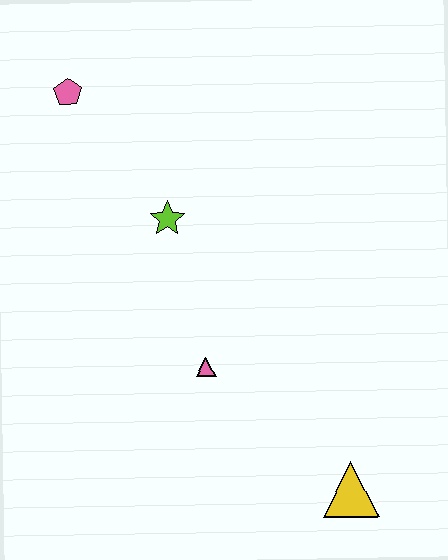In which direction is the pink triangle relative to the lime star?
The pink triangle is below the lime star.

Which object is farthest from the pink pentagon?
The yellow triangle is farthest from the pink pentagon.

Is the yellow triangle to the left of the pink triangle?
No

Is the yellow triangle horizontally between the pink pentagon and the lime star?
No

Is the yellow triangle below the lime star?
Yes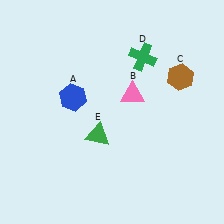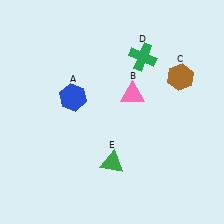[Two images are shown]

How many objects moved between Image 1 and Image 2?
1 object moved between the two images.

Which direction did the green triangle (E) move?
The green triangle (E) moved down.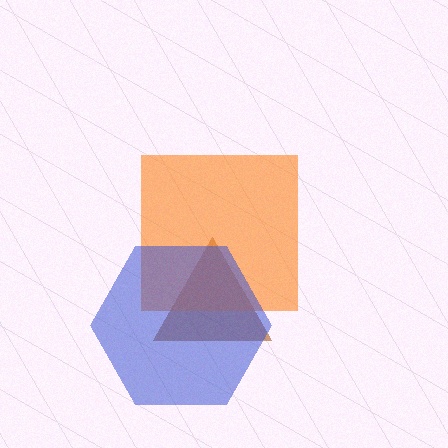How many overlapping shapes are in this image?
There are 3 overlapping shapes in the image.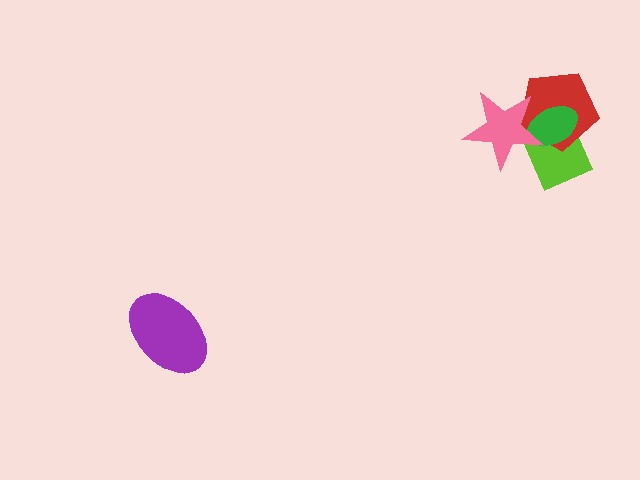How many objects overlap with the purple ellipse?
0 objects overlap with the purple ellipse.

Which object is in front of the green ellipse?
The pink star is in front of the green ellipse.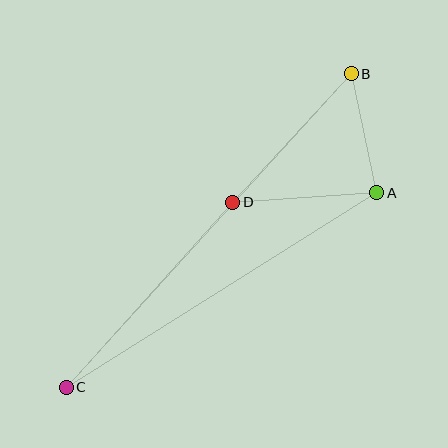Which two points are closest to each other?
Points A and B are closest to each other.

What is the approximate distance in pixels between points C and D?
The distance between C and D is approximately 249 pixels.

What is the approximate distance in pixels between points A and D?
The distance between A and D is approximately 145 pixels.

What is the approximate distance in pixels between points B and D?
The distance between B and D is approximately 175 pixels.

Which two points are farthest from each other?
Points B and C are farthest from each other.